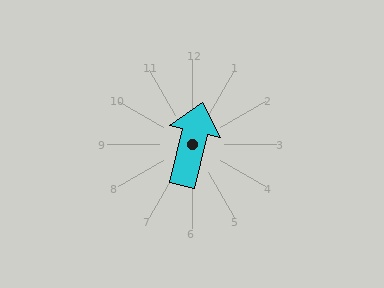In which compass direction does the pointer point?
North.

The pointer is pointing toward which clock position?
Roughly 12 o'clock.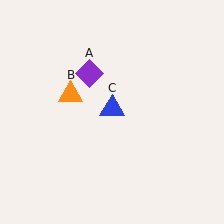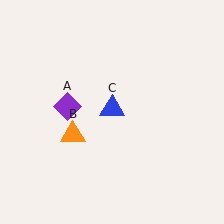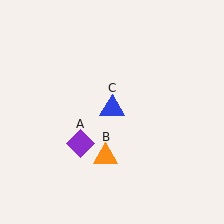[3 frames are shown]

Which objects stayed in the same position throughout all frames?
Blue triangle (object C) remained stationary.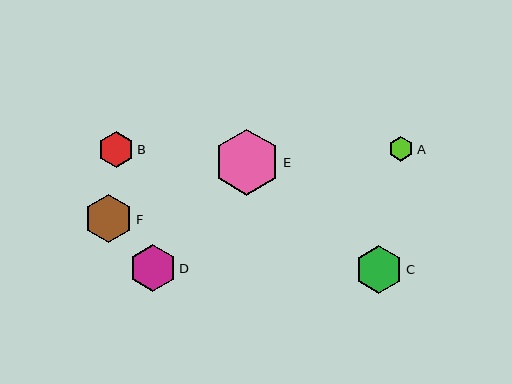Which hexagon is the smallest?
Hexagon A is the smallest with a size of approximately 25 pixels.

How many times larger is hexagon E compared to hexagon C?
Hexagon E is approximately 1.4 times the size of hexagon C.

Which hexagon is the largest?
Hexagon E is the largest with a size of approximately 66 pixels.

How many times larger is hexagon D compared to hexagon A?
Hexagon D is approximately 1.9 times the size of hexagon A.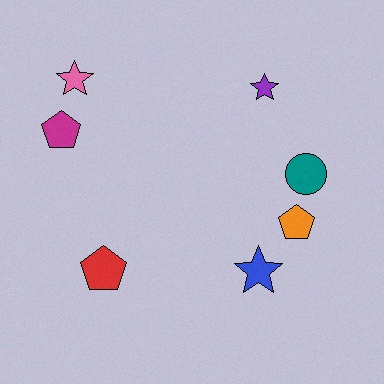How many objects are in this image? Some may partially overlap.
There are 7 objects.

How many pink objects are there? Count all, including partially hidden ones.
There is 1 pink object.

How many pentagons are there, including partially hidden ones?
There are 3 pentagons.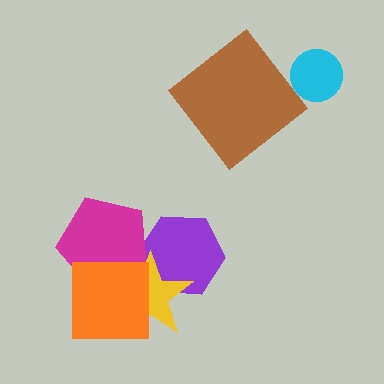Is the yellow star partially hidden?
Yes, it is partially covered by another shape.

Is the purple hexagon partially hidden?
Yes, it is partially covered by another shape.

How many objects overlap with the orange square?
2 objects overlap with the orange square.